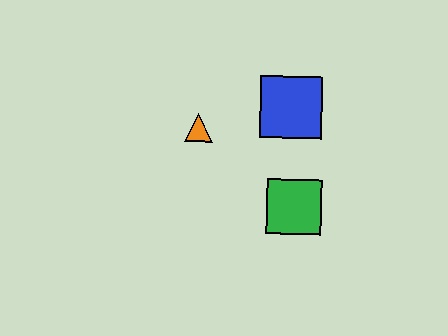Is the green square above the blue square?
No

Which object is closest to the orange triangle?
The blue square is closest to the orange triangle.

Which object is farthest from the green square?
The orange triangle is farthest from the green square.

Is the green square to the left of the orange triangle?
No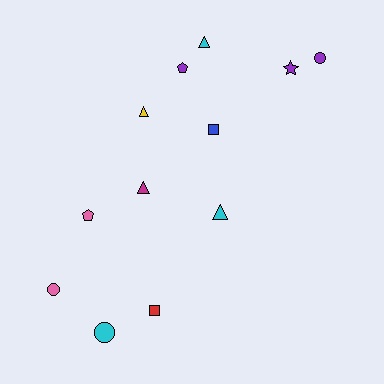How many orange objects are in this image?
There are no orange objects.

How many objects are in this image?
There are 12 objects.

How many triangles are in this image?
There are 4 triangles.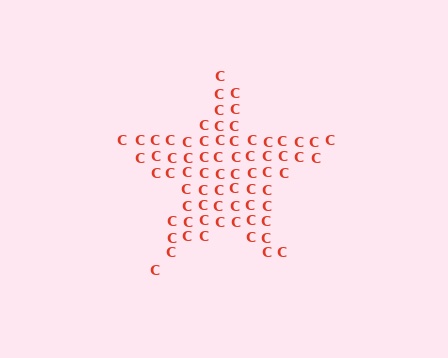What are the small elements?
The small elements are letter C's.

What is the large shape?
The large shape is a star.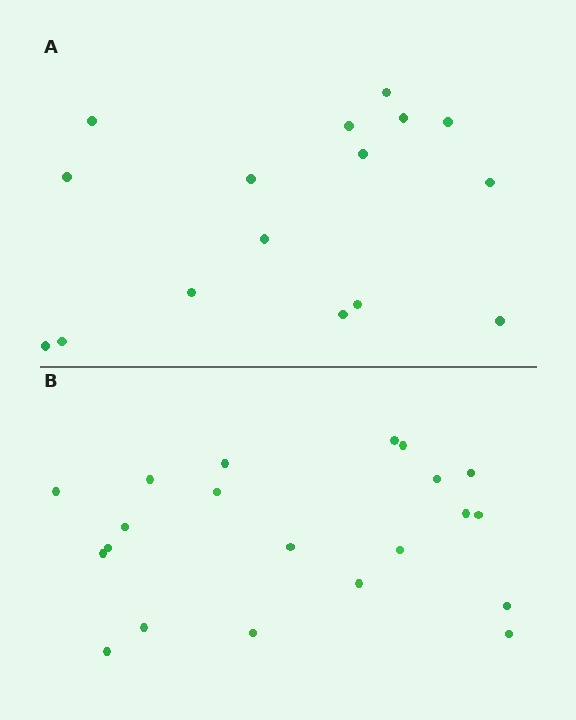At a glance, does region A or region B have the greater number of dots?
Region B (the bottom region) has more dots.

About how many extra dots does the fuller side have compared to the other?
Region B has about 5 more dots than region A.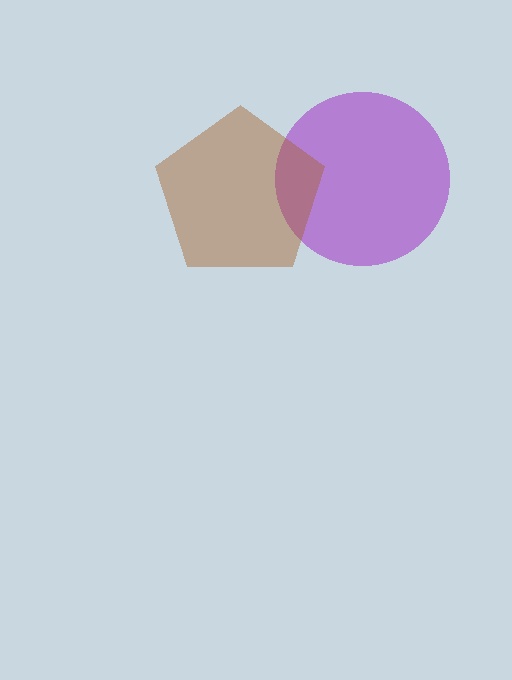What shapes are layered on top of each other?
The layered shapes are: a purple circle, a brown pentagon.